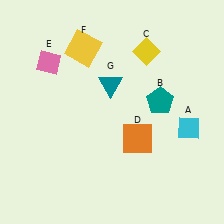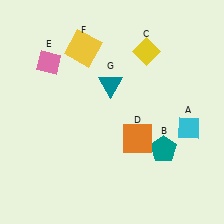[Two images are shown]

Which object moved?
The teal pentagon (B) moved down.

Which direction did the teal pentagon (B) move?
The teal pentagon (B) moved down.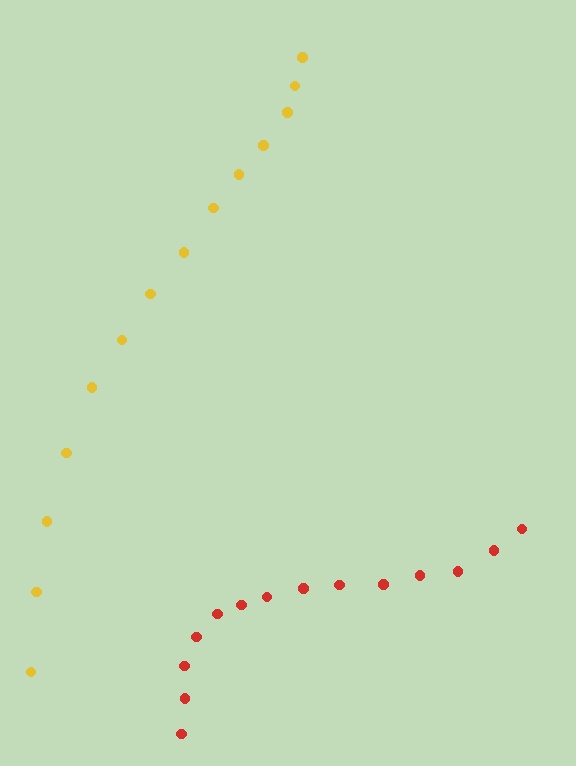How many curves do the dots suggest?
There are 2 distinct paths.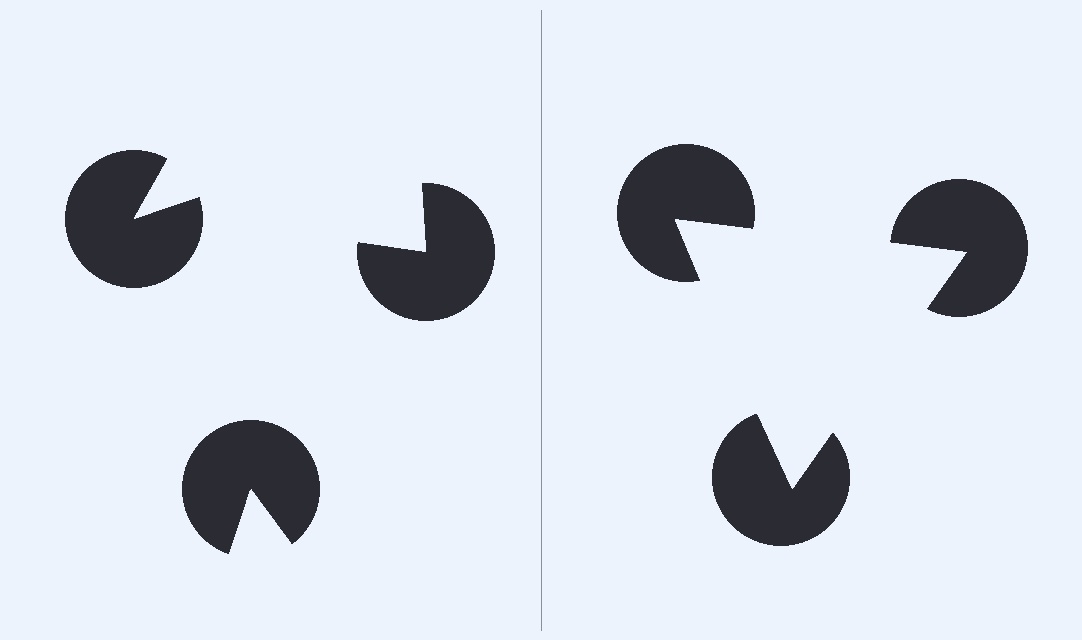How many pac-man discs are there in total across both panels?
6 — 3 on each side.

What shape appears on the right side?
An illusory triangle.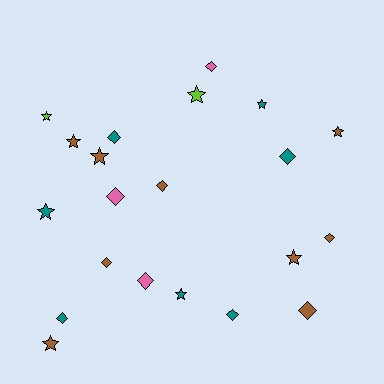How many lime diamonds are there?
There are no lime diamonds.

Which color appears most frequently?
Brown, with 9 objects.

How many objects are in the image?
There are 21 objects.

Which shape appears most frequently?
Diamond, with 11 objects.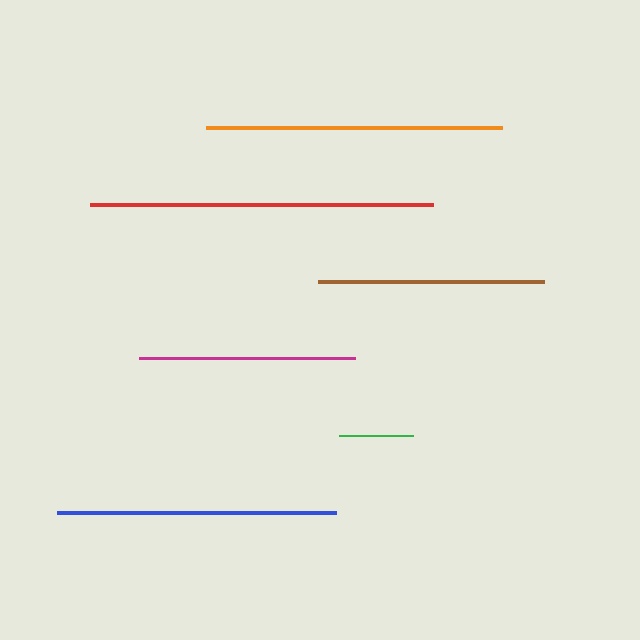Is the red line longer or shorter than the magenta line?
The red line is longer than the magenta line.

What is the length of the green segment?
The green segment is approximately 74 pixels long.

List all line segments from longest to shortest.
From longest to shortest: red, orange, blue, brown, magenta, green.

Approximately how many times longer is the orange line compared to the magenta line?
The orange line is approximately 1.4 times the length of the magenta line.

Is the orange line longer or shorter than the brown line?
The orange line is longer than the brown line.